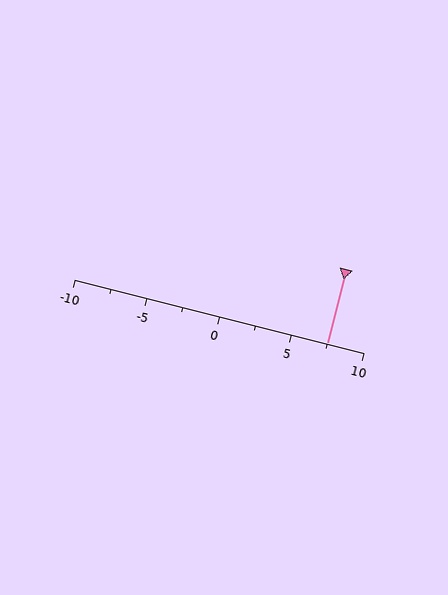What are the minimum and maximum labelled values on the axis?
The axis runs from -10 to 10.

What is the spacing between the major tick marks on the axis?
The major ticks are spaced 5 apart.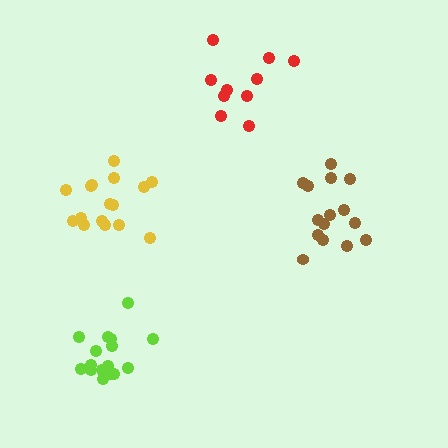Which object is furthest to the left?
The lime cluster is leftmost.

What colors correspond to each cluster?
The clusters are colored: yellow, lime, red, brown.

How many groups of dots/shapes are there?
There are 4 groups.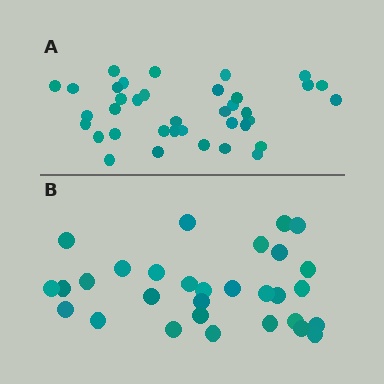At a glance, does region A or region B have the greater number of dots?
Region A (the top region) has more dots.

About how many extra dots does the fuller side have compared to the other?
Region A has roughly 8 or so more dots than region B.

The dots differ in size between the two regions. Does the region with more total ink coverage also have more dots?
No. Region B has more total ink coverage because its dots are larger, but region A actually contains more individual dots. Total area can be misleading — the number of items is what matters here.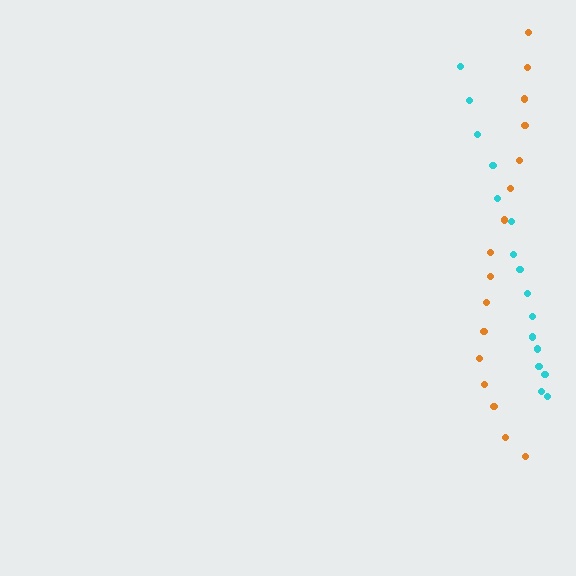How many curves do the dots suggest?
There are 2 distinct paths.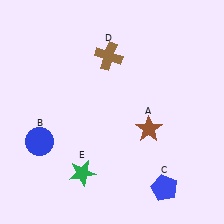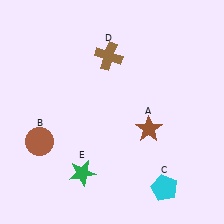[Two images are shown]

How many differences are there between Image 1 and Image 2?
There are 2 differences between the two images.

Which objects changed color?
B changed from blue to brown. C changed from blue to cyan.